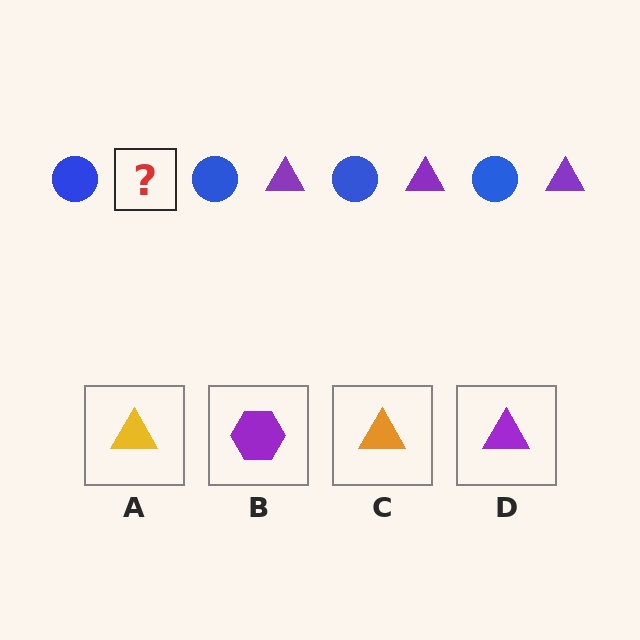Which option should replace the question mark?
Option D.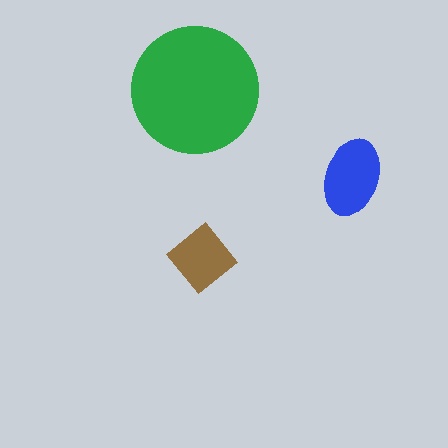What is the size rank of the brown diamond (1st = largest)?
3rd.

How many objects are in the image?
There are 3 objects in the image.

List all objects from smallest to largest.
The brown diamond, the blue ellipse, the green circle.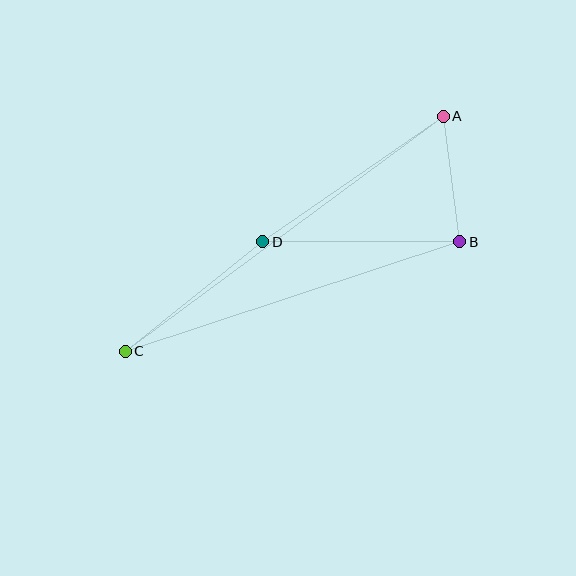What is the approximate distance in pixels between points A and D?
The distance between A and D is approximately 220 pixels.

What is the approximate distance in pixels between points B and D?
The distance between B and D is approximately 197 pixels.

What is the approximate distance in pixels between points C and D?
The distance between C and D is approximately 176 pixels.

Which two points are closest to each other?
Points A and B are closest to each other.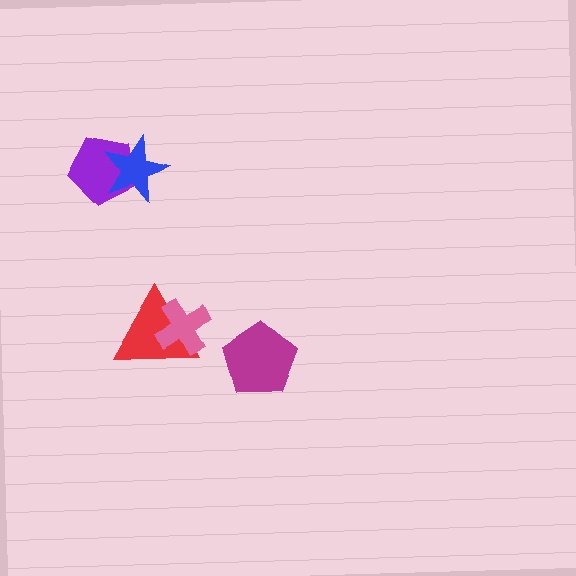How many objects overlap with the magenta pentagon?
0 objects overlap with the magenta pentagon.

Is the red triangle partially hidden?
Yes, it is partially covered by another shape.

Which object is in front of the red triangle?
The pink cross is in front of the red triangle.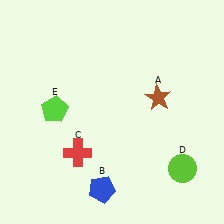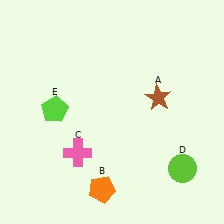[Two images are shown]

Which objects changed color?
B changed from blue to orange. C changed from red to pink.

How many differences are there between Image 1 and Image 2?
There are 2 differences between the two images.